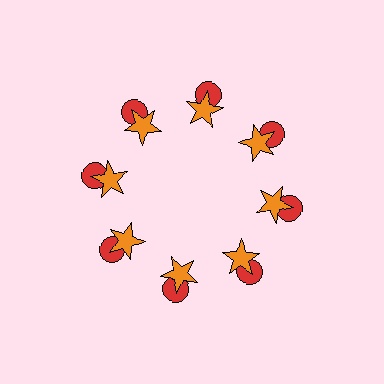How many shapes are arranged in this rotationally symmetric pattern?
There are 16 shapes, arranged in 8 groups of 2.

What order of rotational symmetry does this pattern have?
This pattern has 8-fold rotational symmetry.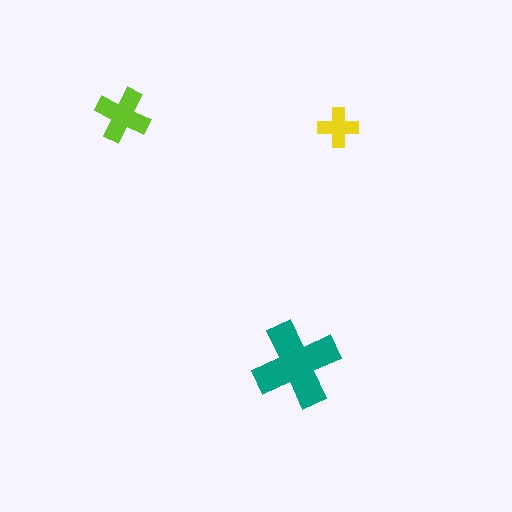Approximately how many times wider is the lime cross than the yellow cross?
About 1.5 times wider.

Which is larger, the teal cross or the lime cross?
The teal one.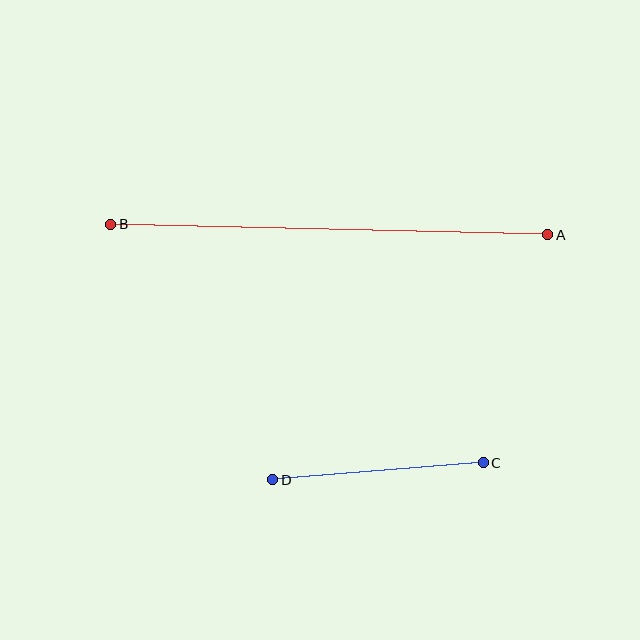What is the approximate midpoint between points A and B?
The midpoint is at approximately (329, 230) pixels.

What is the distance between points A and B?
The distance is approximately 437 pixels.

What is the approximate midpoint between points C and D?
The midpoint is at approximately (378, 471) pixels.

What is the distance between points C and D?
The distance is approximately 211 pixels.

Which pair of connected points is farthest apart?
Points A and B are farthest apart.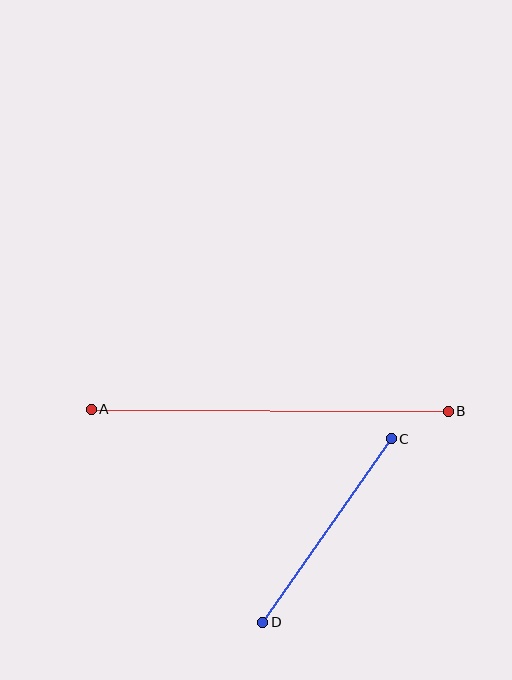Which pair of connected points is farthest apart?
Points A and B are farthest apart.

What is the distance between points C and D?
The distance is approximately 224 pixels.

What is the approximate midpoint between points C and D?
The midpoint is at approximately (327, 530) pixels.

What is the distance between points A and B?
The distance is approximately 357 pixels.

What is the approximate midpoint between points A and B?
The midpoint is at approximately (270, 410) pixels.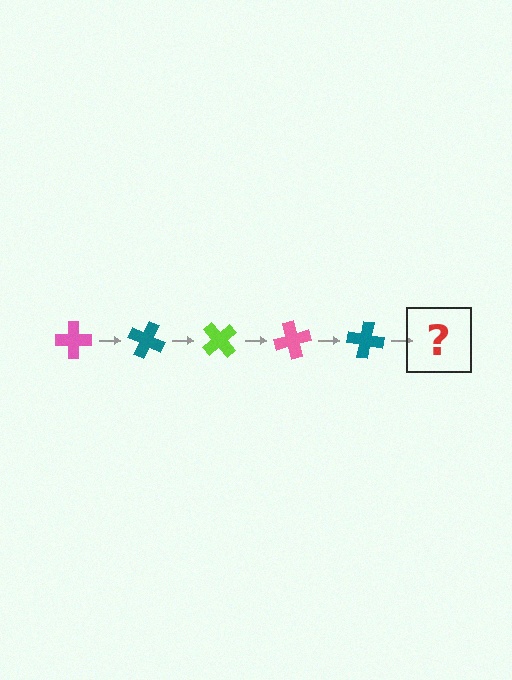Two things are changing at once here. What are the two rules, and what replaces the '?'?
The two rules are that it rotates 25 degrees each step and the color cycles through pink, teal, and lime. The '?' should be a lime cross, rotated 125 degrees from the start.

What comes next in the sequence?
The next element should be a lime cross, rotated 125 degrees from the start.